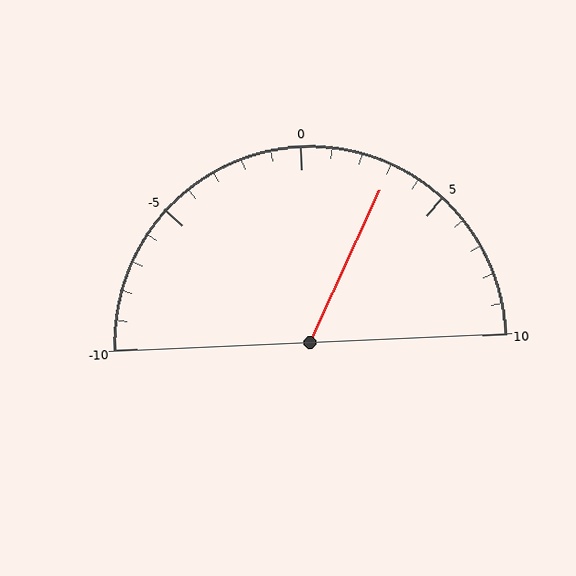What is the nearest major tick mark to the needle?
The nearest major tick mark is 5.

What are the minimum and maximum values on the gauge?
The gauge ranges from -10 to 10.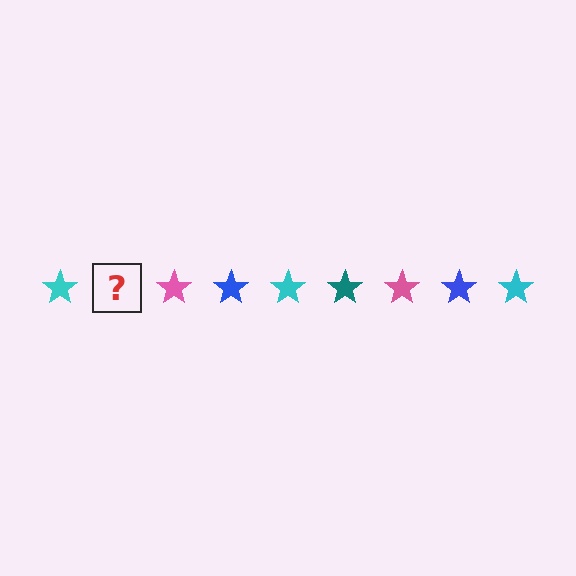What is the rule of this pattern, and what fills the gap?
The rule is that the pattern cycles through cyan, teal, pink, blue stars. The gap should be filled with a teal star.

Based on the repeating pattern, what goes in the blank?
The blank should be a teal star.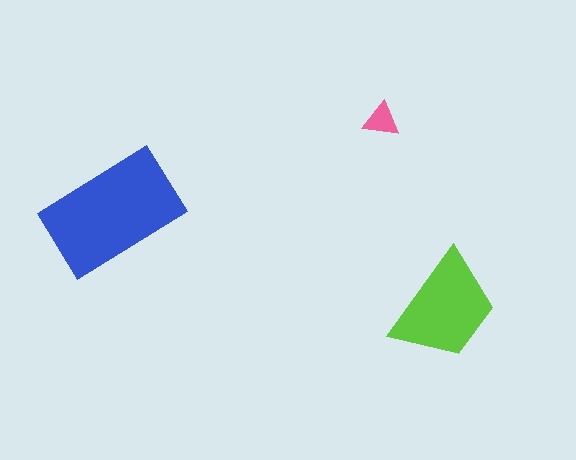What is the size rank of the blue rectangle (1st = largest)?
1st.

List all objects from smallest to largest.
The pink triangle, the lime trapezoid, the blue rectangle.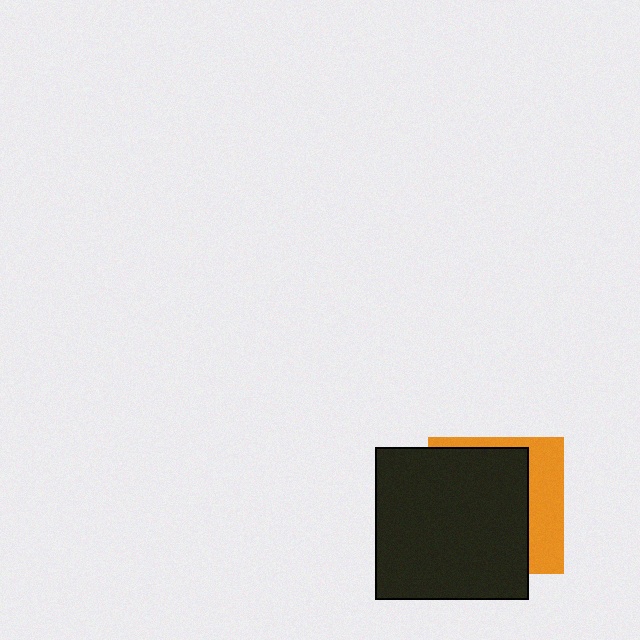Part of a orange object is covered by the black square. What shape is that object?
It is a square.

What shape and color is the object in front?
The object in front is a black square.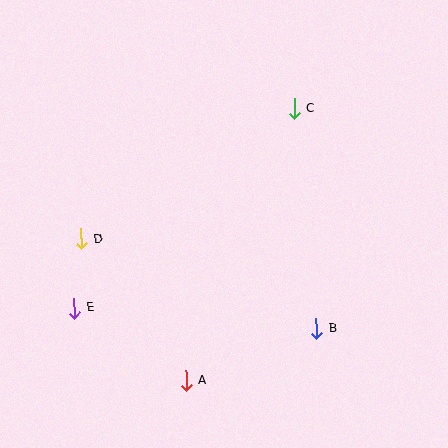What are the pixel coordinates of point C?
Point C is at (294, 108).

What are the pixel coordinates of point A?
Point A is at (186, 380).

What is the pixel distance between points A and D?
The distance between A and D is 176 pixels.